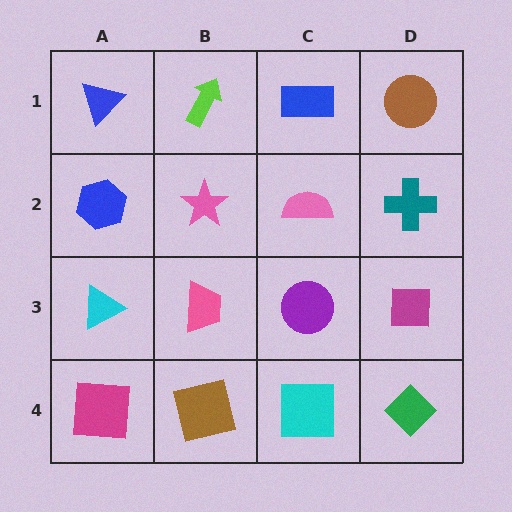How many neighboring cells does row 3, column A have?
3.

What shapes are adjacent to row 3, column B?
A pink star (row 2, column B), a brown square (row 4, column B), a cyan triangle (row 3, column A), a purple circle (row 3, column C).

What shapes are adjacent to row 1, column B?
A pink star (row 2, column B), a blue triangle (row 1, column A), a blue rectangle (row 1, column C).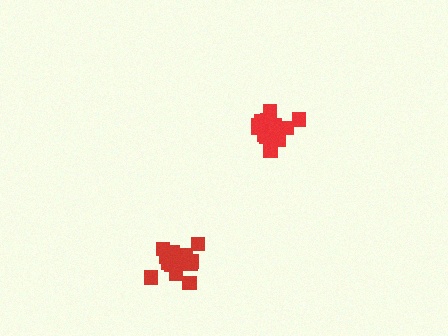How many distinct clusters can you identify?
There are 2 distinct clusters.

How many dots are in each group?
Group 1: 17 dots, Group 2: 15 dots (32 total).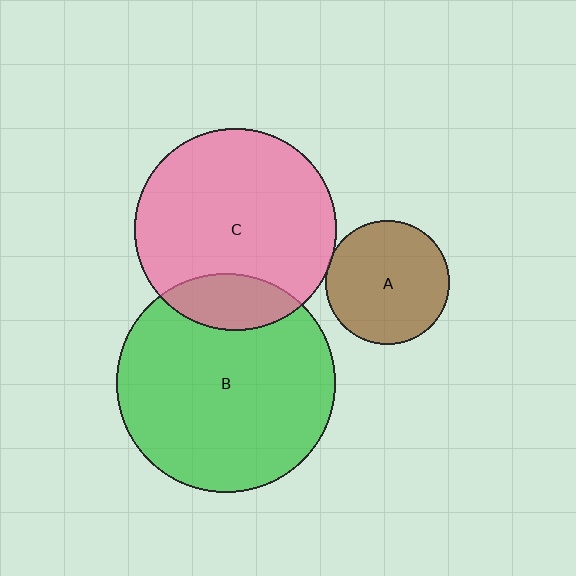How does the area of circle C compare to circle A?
Approximately 2.6 times.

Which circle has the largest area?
Circle B (green).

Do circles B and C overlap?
Yes.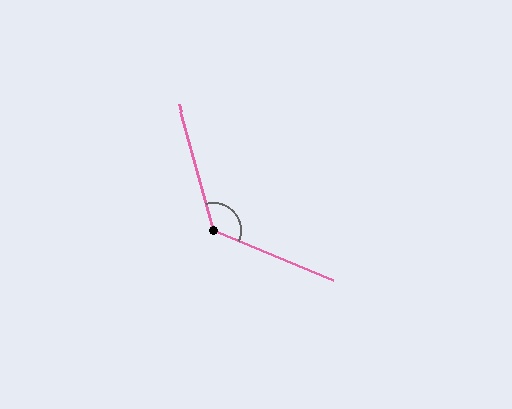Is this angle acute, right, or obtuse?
It is obtuse.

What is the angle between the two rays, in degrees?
Approximately 128 degrees.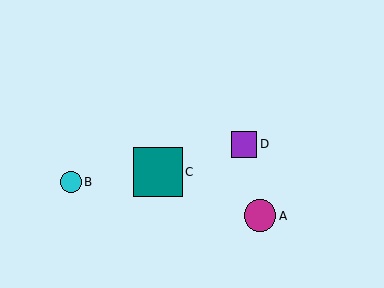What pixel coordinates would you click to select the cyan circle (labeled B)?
Click at (71, 182) to select the cyan circle B.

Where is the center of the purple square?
The center of the purple square is at (244, 144).